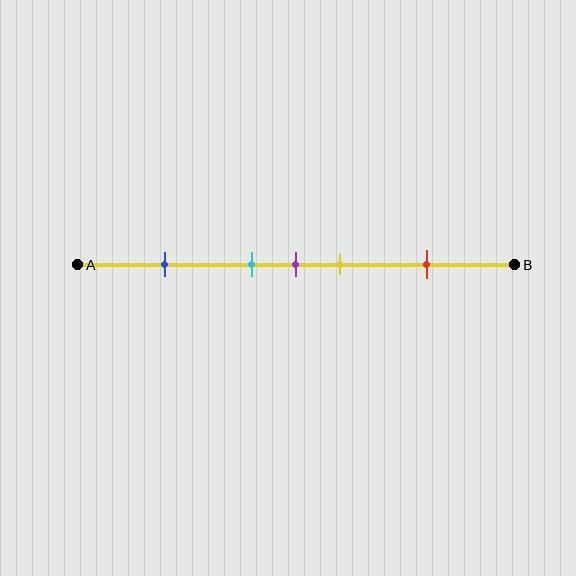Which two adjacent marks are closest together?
The cyan and purple marks are the closest adjacent pair.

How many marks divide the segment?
There are 5 marks dividing the segment.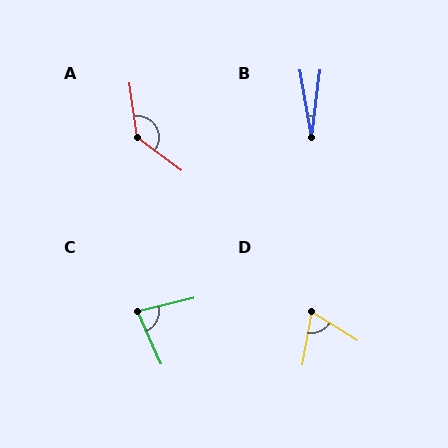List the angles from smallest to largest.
B (17°), D (68°), C (80°), A (134°).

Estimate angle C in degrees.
Approximately 80 degrees.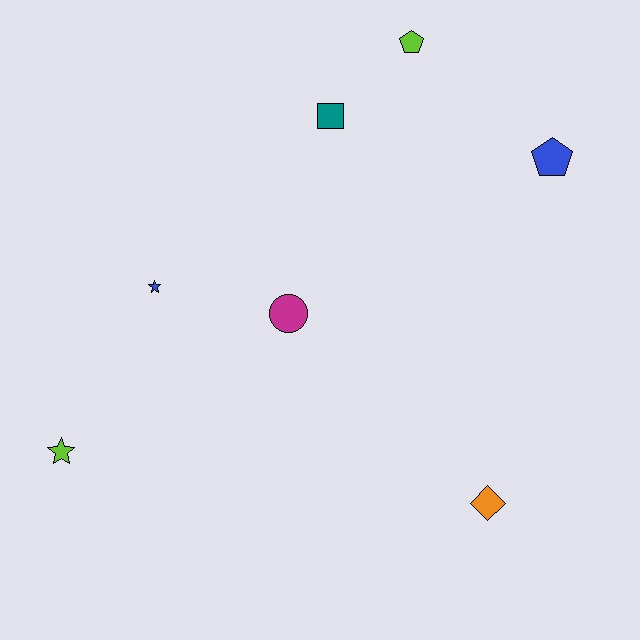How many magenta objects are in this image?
There is 1 magenta object.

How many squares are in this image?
There is 1 square.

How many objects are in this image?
There are 7 objects.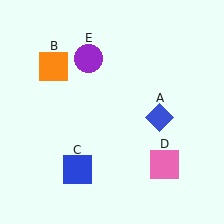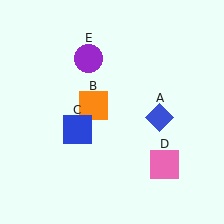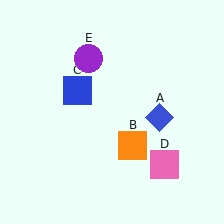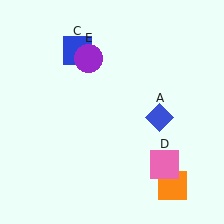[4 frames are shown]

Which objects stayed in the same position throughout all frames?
Blue diamond (object A) and pink square (object D) and purple circle (object E) remained stationary.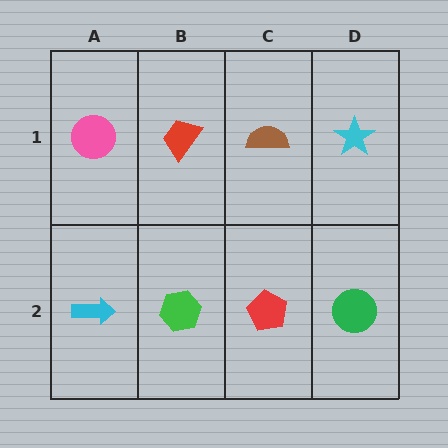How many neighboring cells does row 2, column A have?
2.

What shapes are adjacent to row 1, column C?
A red pentagon (row 2, column C), a red trapezoid (row 1, column B), a cyan star (row 1, column D).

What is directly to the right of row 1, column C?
A cyan star.